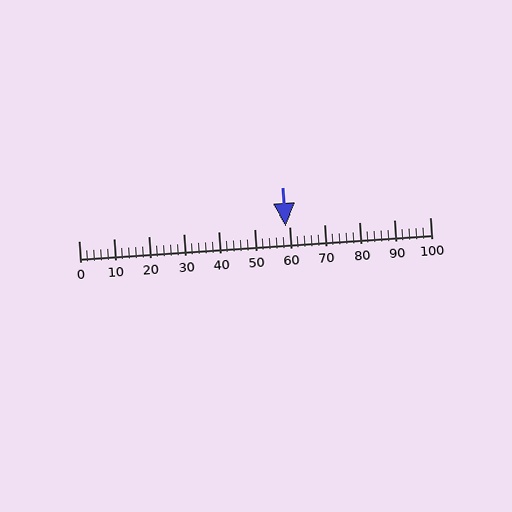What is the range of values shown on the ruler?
The ruler shows values from 0 to 100.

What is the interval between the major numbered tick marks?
The major tick marks are spaced 10 units apart.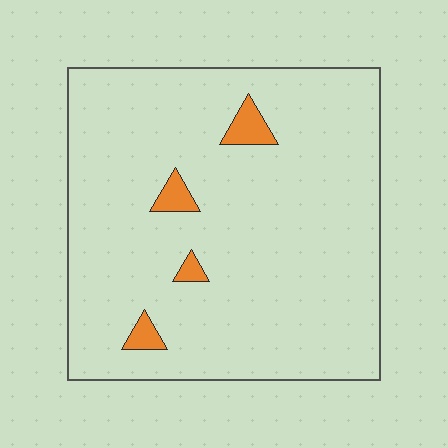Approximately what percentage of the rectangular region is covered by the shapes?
Approximately 5%.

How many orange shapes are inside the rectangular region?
4.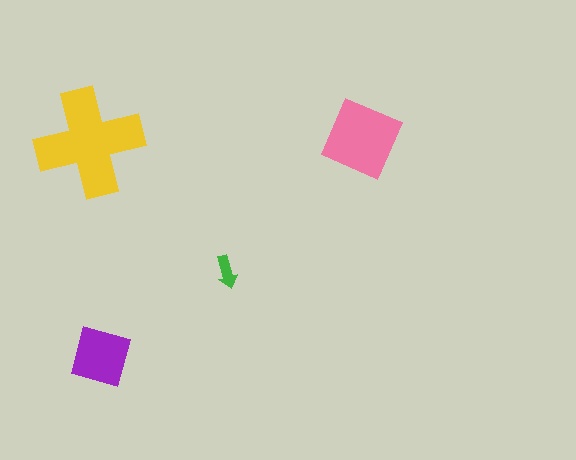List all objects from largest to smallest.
The yellow cross, the pink square, the purple diamond, the green arrow.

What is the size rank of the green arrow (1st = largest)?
4th.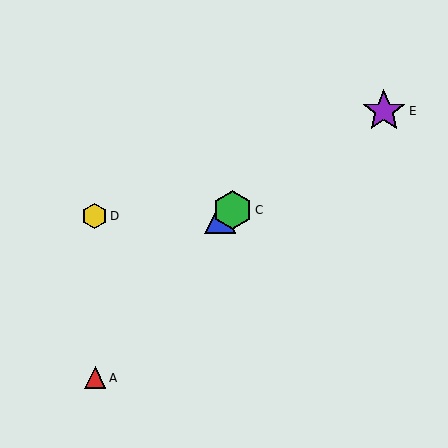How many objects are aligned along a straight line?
3 objects (B, C, E) are aligned along a straight line.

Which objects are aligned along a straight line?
Objects B, C, E are aligned along a straight line.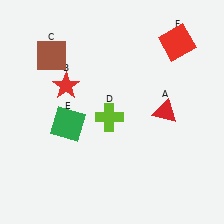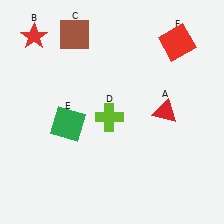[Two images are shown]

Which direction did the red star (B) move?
The red star (B) moved up.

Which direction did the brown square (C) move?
The brown square (C) moved right.